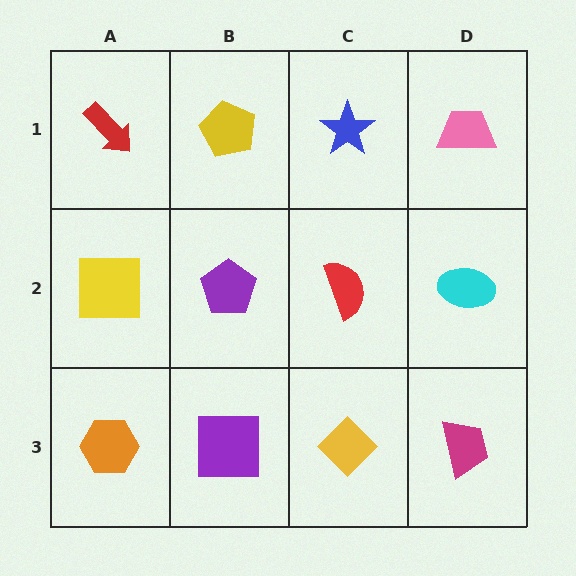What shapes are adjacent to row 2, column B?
A yellow pentagon (row 1, column B), a purple square (row 3, column B), a yellow square (row 2, column A), a red semicircle (row 2, column C).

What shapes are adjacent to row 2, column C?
A blue star (row 1, column C), a yellow diamond (row 3, column C), a purple pentagon (row 2, column B), a cyan ellipse (row 2, column D).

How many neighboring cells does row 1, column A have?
2.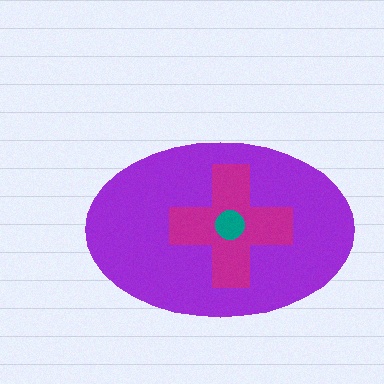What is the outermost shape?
The purple ellipse.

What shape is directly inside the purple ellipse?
The magenta cross.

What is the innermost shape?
The teal circle.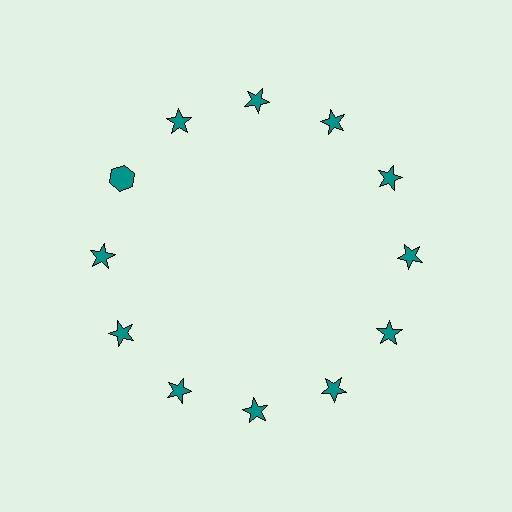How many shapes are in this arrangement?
There are 12 shapes arranged in a ring pattern.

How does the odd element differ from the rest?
It has a different shape: hexagon instead of star.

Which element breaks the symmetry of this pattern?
The teal hexagon at roughly the 10 o'clock position breaks the symmetry. All other shapes are teal stars.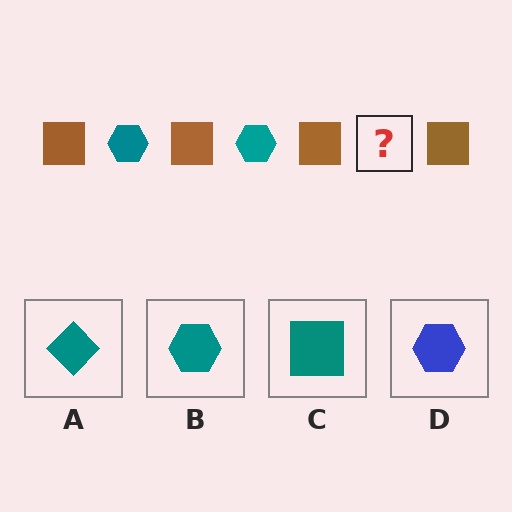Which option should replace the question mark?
Option B.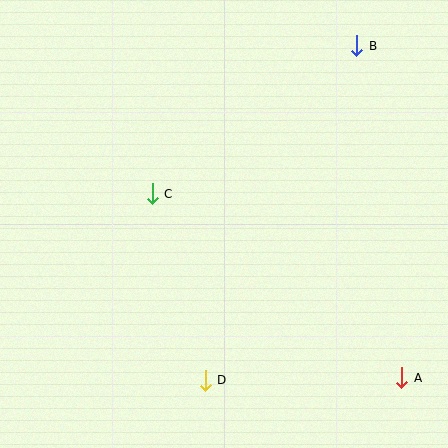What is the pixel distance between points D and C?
The distance between D and C is 194 pixels.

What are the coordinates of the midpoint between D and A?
The midpoint between D and A is at (303, 379).